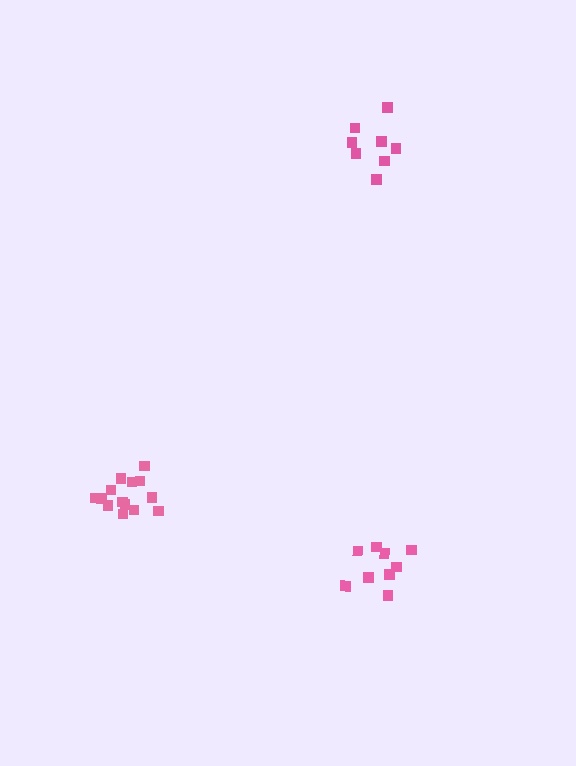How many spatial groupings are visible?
There are 3 spatial groupings.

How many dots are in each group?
Group 1: 14 dots, Group 2: 9 dots, Group 3: 8 dots (31 total).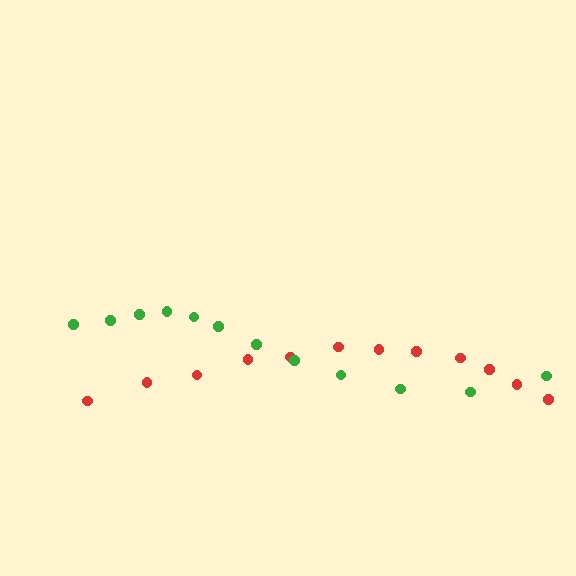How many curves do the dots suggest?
There are 2 distinct paths.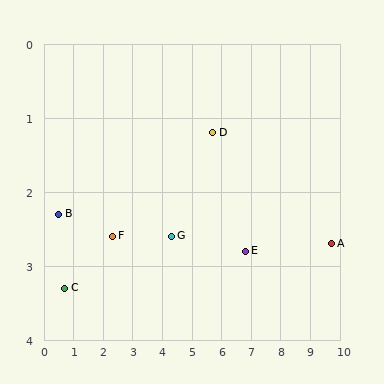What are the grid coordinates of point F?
Point F is at approximately (2.3, 2.6).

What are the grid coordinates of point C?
Point C is at approximately (0.7, 3.3).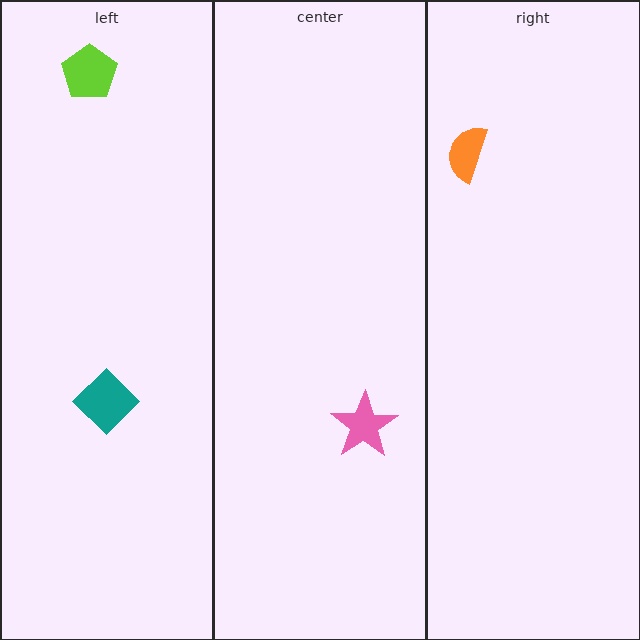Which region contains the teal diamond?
The left region.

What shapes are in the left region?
The teal diamond, the lime pentagon.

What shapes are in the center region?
The pink star.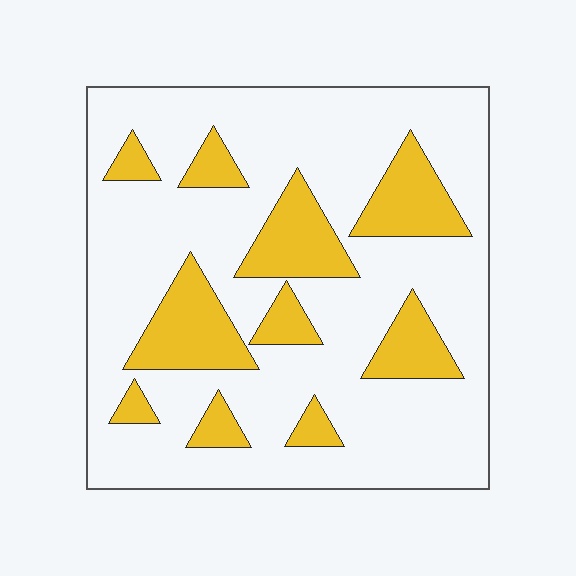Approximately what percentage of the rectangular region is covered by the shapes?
Approximately 25%.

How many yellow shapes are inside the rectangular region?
10.